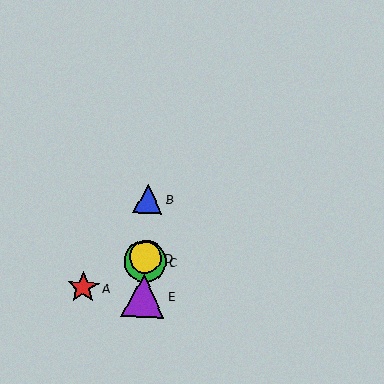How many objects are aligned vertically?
4 objects (B, C, D, E) are aligned vertically.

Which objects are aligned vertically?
Objects B, C, D, E are aligned vertically.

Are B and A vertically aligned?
No, B is at x≈148 and A is at x≈83.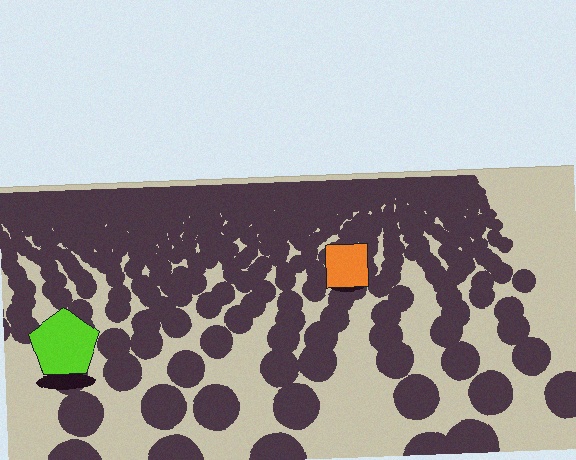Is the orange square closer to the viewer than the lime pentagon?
No. The lime pentagon is closer — you can tell from the texture gradient: the ground texture is coarser near it.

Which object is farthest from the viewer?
The orange square is farthest from the viewer. It appears smaller and the ground texture around it is denser.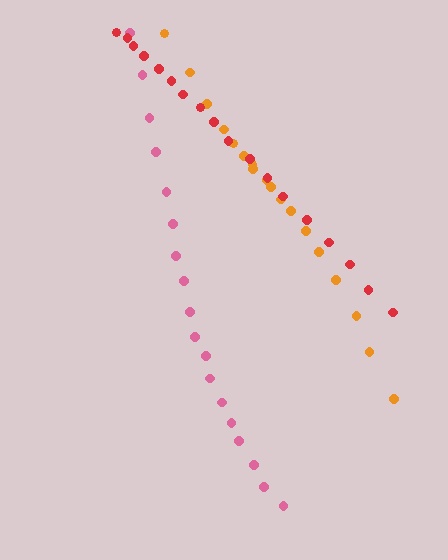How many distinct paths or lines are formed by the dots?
There are 3 distinct paths.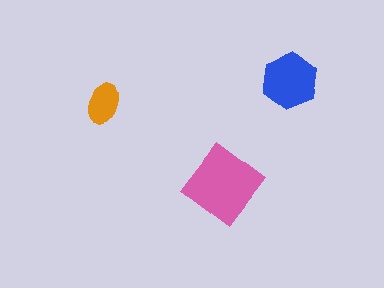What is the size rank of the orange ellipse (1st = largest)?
3rd.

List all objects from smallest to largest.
The orange ellipse, the blue hexagon, the pink diamond.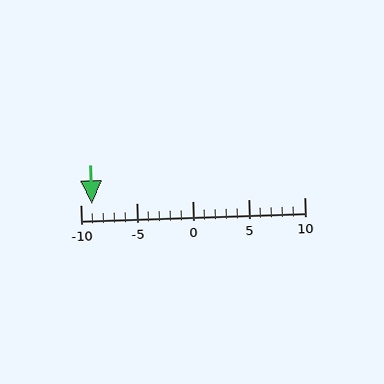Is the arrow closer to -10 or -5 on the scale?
The arrow is closer to -10.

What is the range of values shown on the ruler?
The ruler shows values from -10 to 10.